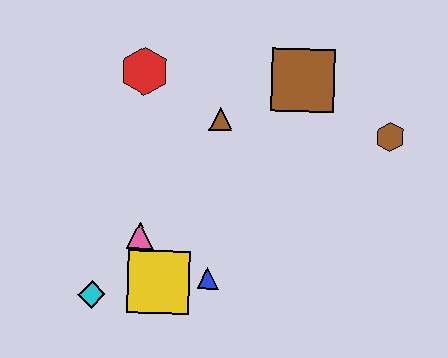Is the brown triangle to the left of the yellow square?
No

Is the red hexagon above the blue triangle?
Yes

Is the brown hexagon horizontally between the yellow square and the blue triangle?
No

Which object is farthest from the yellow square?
The brown hexagon is farthest from the yellow square.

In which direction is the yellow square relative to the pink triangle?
The yellow square is below the pink triangle.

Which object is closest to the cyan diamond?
The yellow square is closest to the cyan diamond.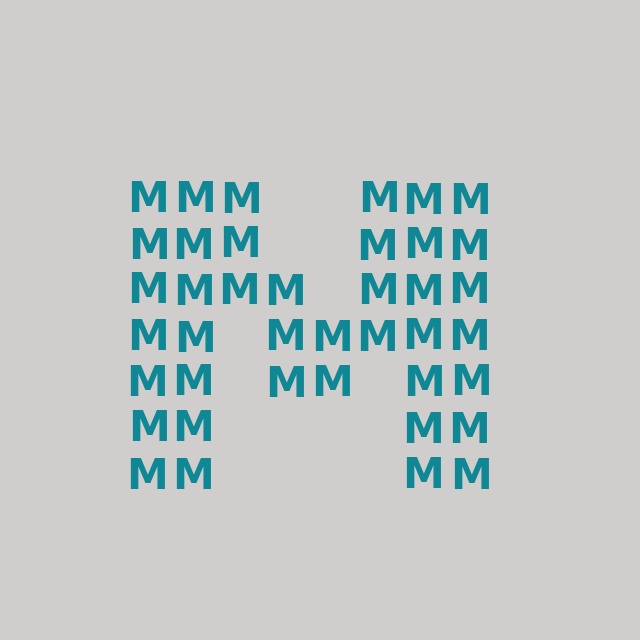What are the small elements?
The small elements are letter M's.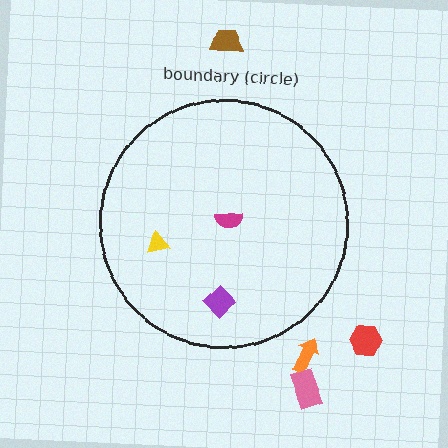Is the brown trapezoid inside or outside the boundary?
Outside.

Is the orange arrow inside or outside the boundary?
Outside.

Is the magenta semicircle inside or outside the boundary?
Inside.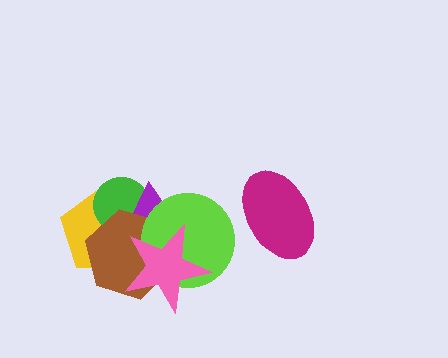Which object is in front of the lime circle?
The pink star is in front of the lime circle.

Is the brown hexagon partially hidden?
Yes, it is partially covered by another shape.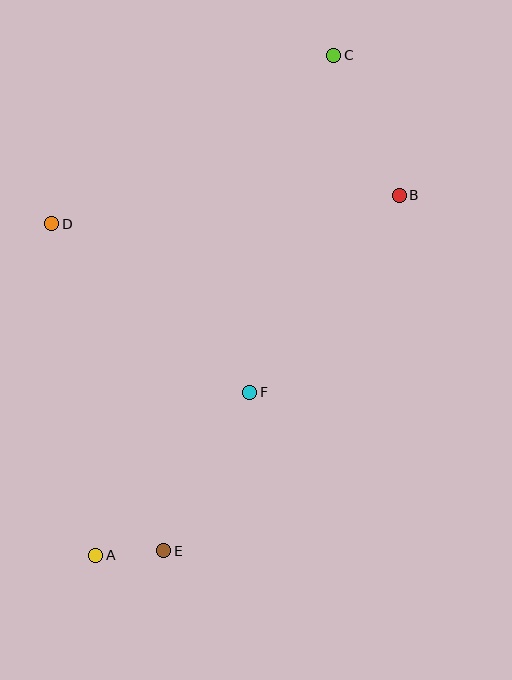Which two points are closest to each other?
Points A and E are closest to each other.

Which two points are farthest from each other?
Points A and C are farthest from each other.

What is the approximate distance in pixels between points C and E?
The distance between C and E is approximately 524 pixels.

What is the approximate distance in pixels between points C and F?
The distance between C and F is approximately 347 pixels.